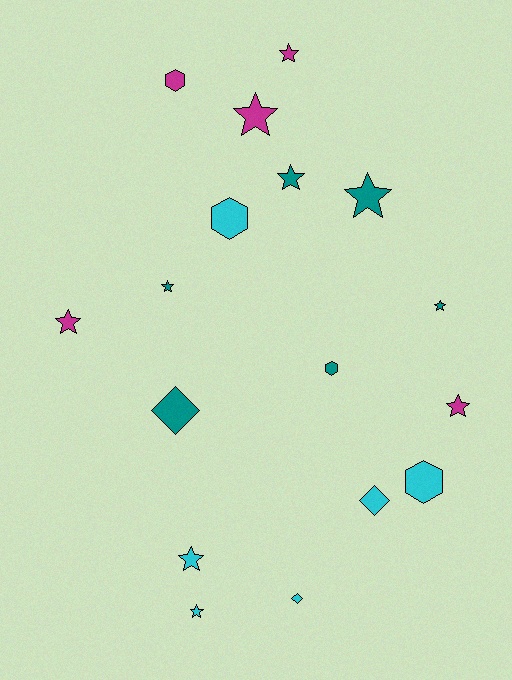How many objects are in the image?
There are 17 objects.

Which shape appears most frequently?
Star, with 10 objects.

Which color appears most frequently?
Cyan, with 6 objects.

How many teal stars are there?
There are 4 teal stars.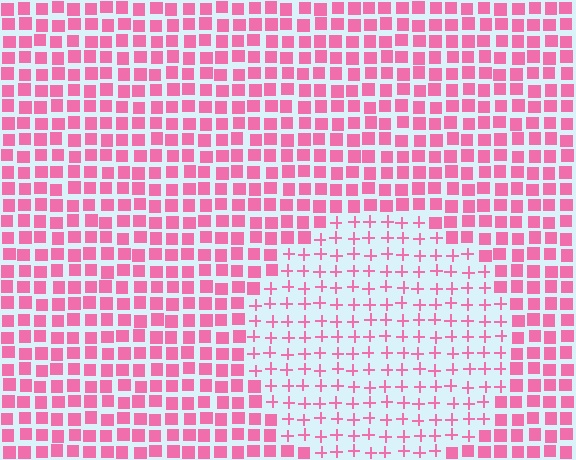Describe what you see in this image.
The image is filled with small pink elements arranged in a uniform grid. A circle-shaped region contains plus signs, while the surrounding area contains squares. The boundary is defined purely by the change in element shape.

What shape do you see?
I see a circle.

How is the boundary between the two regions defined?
The boundary is defined by a change in element shape: plus signs inside vs. squares outside. All elements share the same color and spacing.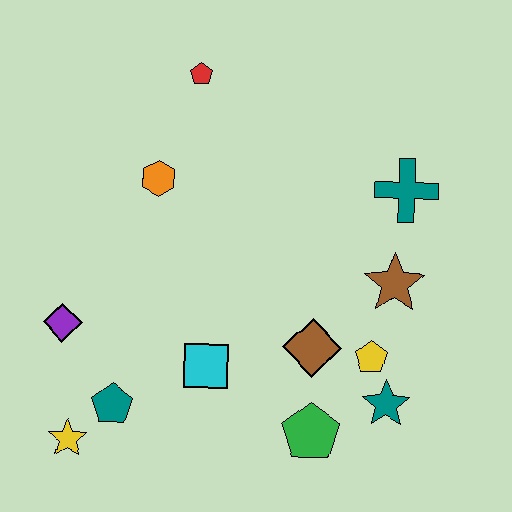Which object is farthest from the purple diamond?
The teal cross is farthest from the purple diamond.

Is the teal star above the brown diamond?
No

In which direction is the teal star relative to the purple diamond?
The teal star is to the right of the purple diamond.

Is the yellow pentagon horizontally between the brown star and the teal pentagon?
Yes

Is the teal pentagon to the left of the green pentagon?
Yes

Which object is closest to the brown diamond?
The yellow pentagon is closest to the brown diamond.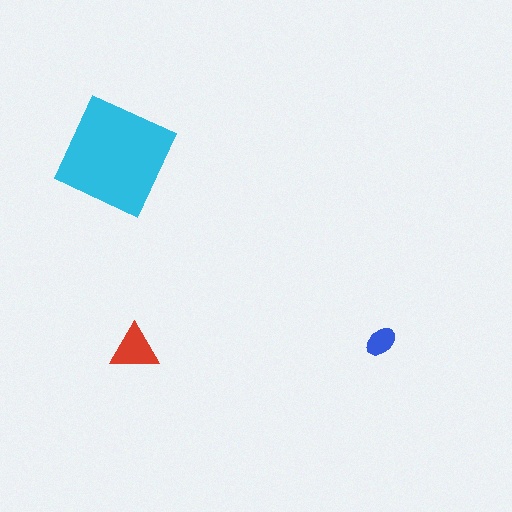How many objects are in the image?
There are 3 objects in the image.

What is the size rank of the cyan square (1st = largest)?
1st.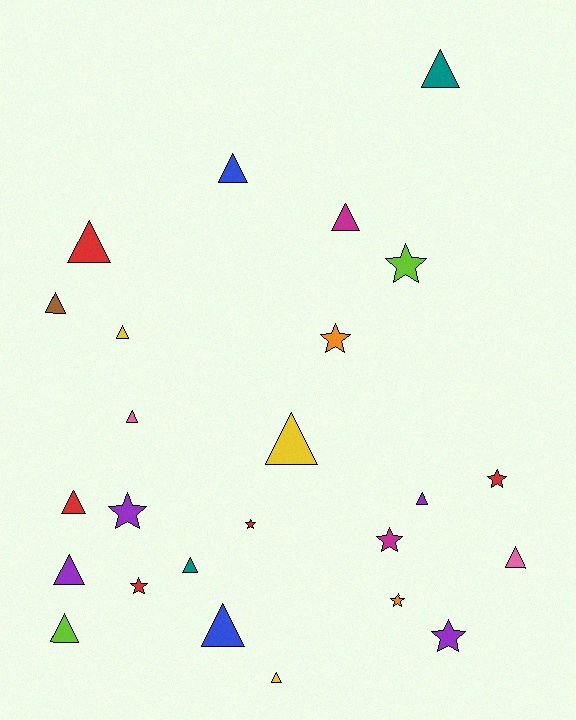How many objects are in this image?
There are 25 objects.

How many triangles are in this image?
There are 16 triangles.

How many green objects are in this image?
There are no green objects.